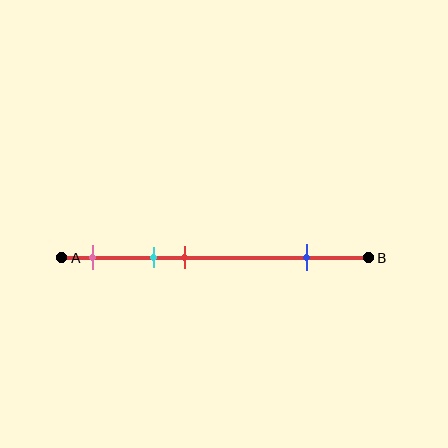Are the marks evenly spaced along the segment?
No, the marks are not evenly spaced.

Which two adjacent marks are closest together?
The cyan and red marks are the closest adjacent pair.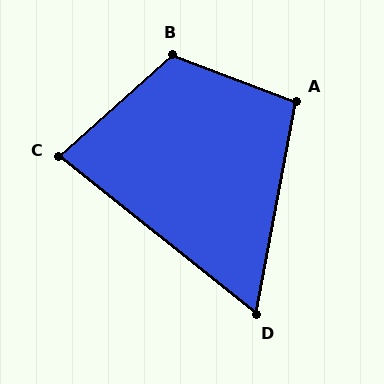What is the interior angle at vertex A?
Approximately 100 degrees (obtuse).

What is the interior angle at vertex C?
Approximately 80 degrees (acute).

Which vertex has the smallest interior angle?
D, at approximately 62 degrees.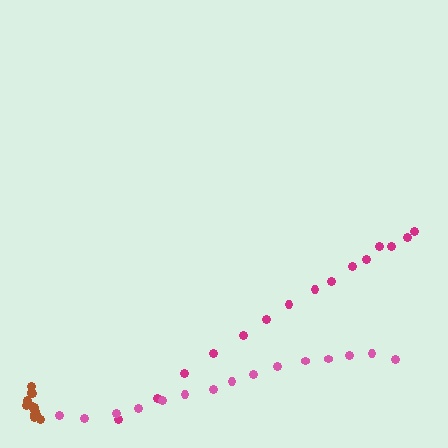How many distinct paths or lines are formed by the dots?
There are 3 distinct paths.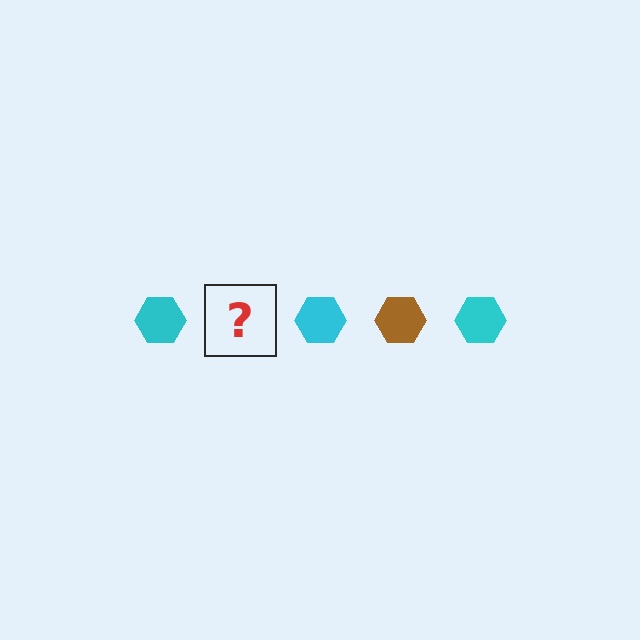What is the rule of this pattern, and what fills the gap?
The rule is that the pattern cycles through cyan, brown hexagons. The gap should be filled with a brown hexagon.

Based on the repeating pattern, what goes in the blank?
The blank should be a brown hexagon.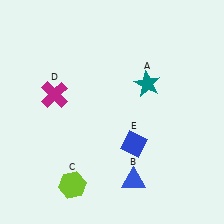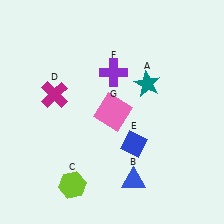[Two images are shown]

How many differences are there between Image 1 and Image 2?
There are 2 differences between the two images.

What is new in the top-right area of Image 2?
A purple cross (F) was added in the top-right area of Image 2.